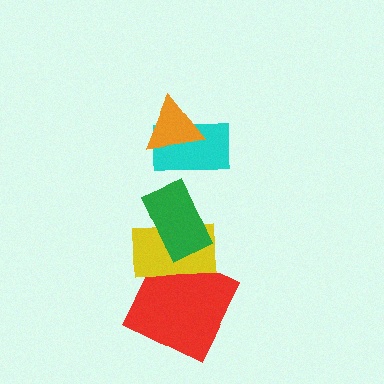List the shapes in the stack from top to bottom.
From top to bottom: the orange triangle, the cyan rectangle, the green rectangle, the yellow rectangle, the red square.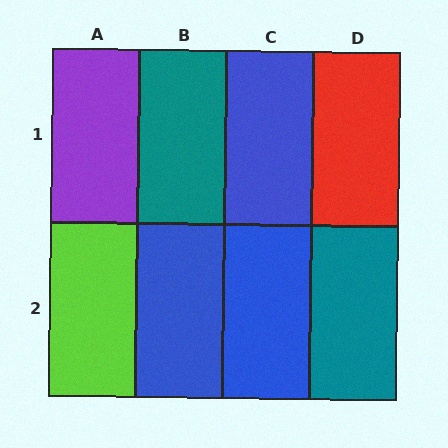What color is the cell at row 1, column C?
Blue.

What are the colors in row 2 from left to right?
Lime, blue, blue, teal.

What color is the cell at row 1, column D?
Red.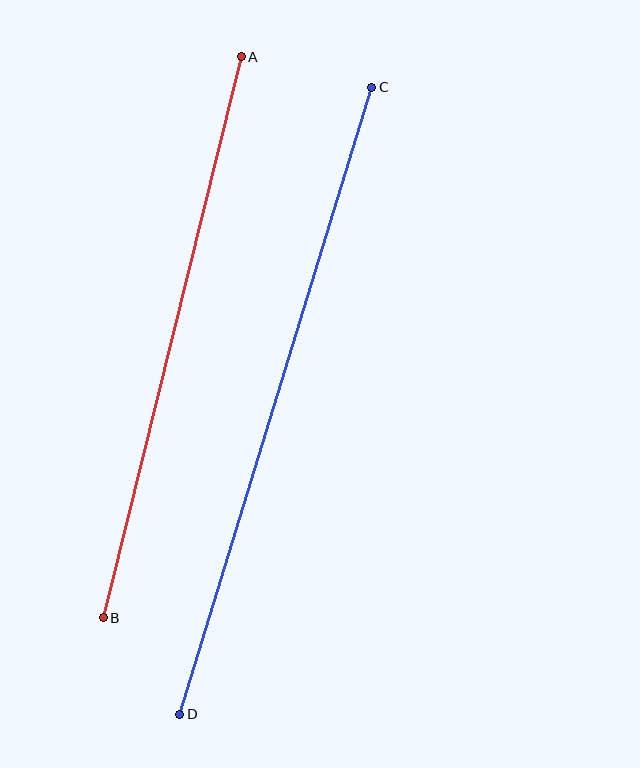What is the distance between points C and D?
The distance is approximately 656 pixels.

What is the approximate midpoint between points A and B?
The midpoint is at approximately (172, 337) pixels.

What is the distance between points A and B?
The distance is approximately 577 pixels.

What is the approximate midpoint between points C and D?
The midpoint is at approximately (276, 401) pixels.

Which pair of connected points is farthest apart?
Points C and D are farthest apart.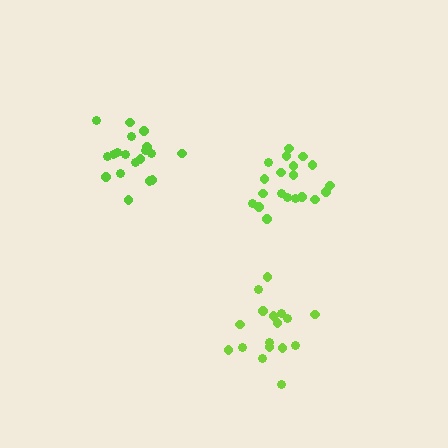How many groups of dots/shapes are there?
There are 3 groups.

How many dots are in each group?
Group 1: 17 dots, Group 2: 20 dots, Group 3: 20 dots (57 total).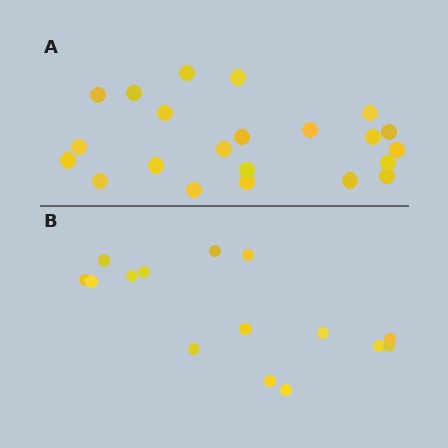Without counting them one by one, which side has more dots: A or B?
Region A (the top region) has more dots.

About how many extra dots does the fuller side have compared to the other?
Region A has roughly 8 or so more dots than region B.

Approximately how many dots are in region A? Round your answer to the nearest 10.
About 20 dots. (The exact count is 22, which rounds to 20.)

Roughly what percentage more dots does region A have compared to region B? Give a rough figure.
About 45% more.